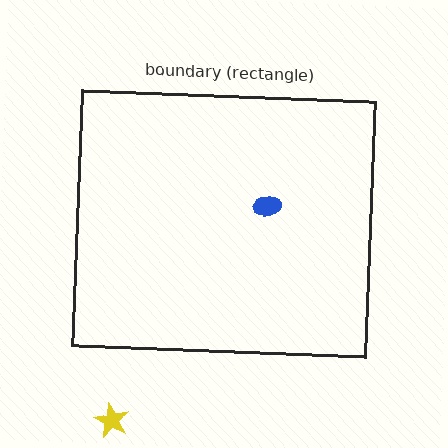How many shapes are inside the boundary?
1 inside, 1 outside.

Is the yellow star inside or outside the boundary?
Outside.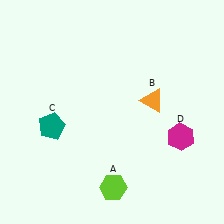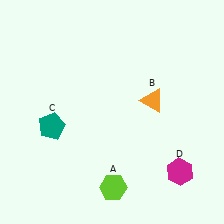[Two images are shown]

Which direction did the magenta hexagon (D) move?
The magenta hexagon (D) moved down.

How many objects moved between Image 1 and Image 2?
1 object moved between the two images.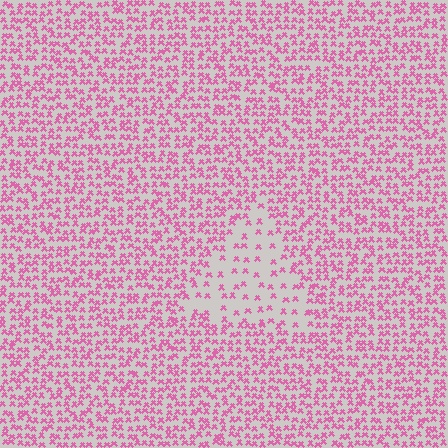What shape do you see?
I see a triangle.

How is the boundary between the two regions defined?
The boundary is defined by a change in element density (approximately 2.6x ratio). All elements are the same color, size, and shape.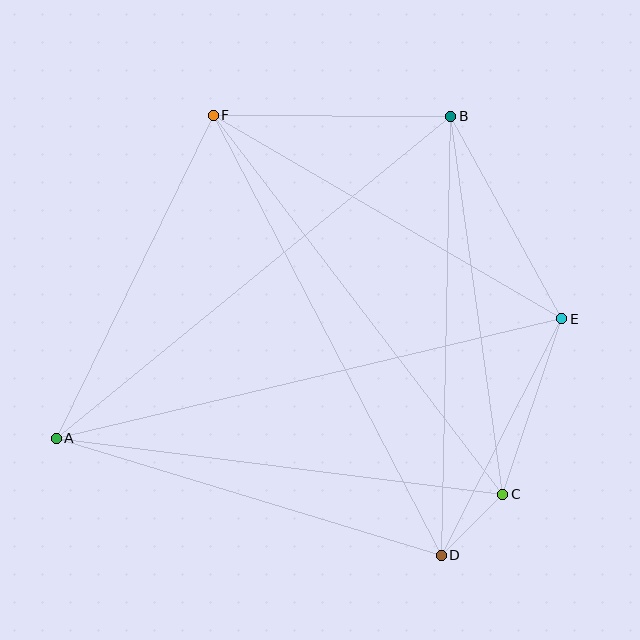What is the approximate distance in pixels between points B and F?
The distance between B and F is approximately 237 pixels.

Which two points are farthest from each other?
Points A and E are farthest from each other.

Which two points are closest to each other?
Points C and D are closest to each other.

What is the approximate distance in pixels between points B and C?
The distance between B and C is approximately 381 pixels.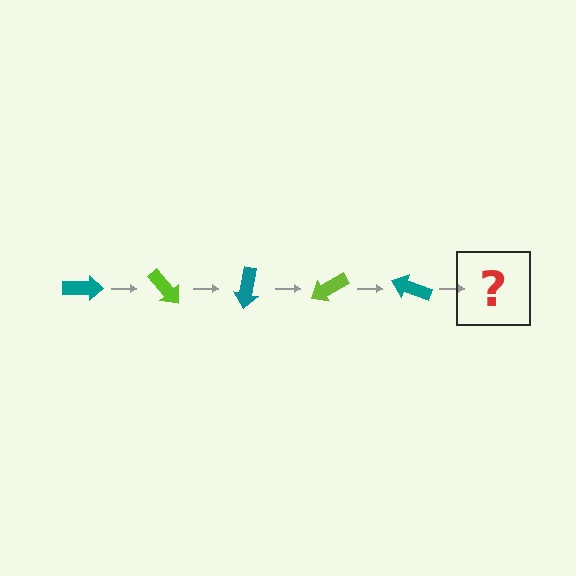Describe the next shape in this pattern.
It should be a lime arrow, rotated 250 degrees from the start.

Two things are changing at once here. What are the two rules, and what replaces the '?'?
The two rules are that it rotates 50 degrees each step and the color cycles through teal and lime. The '?' should be a lime arrow, rotated 250 degrees from the start.